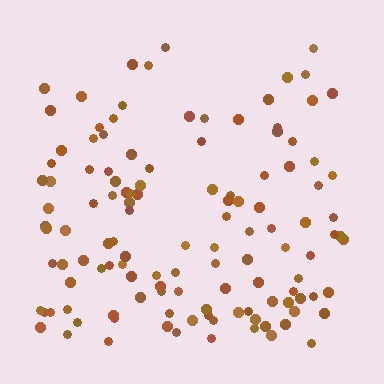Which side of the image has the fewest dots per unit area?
The top.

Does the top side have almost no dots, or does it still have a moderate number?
Still a moderate number, just noticeably fewer than the bottom.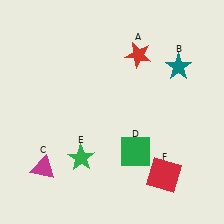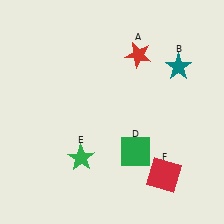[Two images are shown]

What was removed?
The magenta triangle (C) was removed in Image 2.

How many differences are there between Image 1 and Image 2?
There is 1 difference between the two images.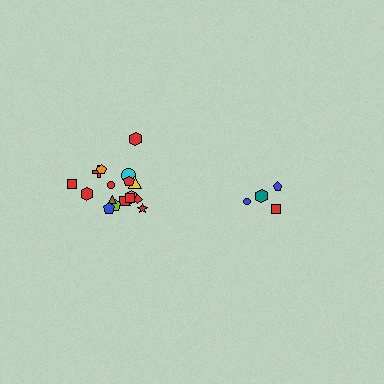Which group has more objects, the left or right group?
The left group.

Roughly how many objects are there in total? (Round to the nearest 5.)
Roughly 20 objects in total.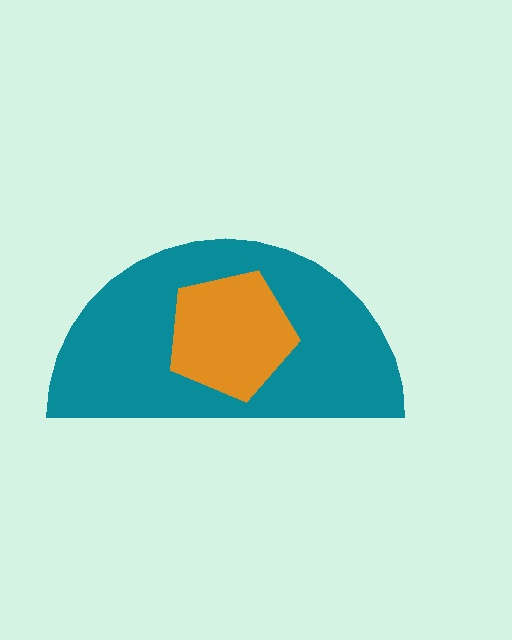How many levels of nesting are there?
2.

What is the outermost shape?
The teal semicircle.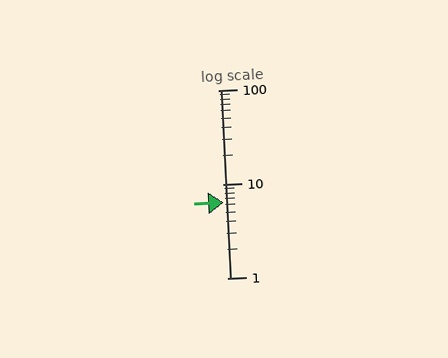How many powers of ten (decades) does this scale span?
The scale spans 2 decades, from 1 to 100.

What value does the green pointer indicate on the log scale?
The pointer indicates approximately 6.4.